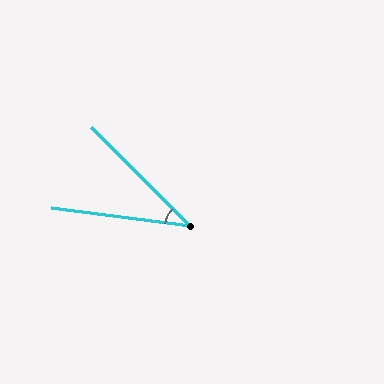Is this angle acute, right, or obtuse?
It is acute.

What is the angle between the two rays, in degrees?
Approximately 37 degrees.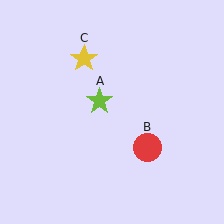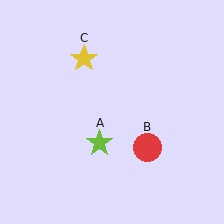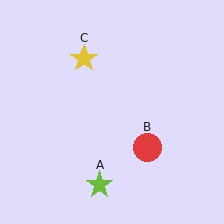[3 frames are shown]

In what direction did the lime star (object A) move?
The lime star (object A) moved down.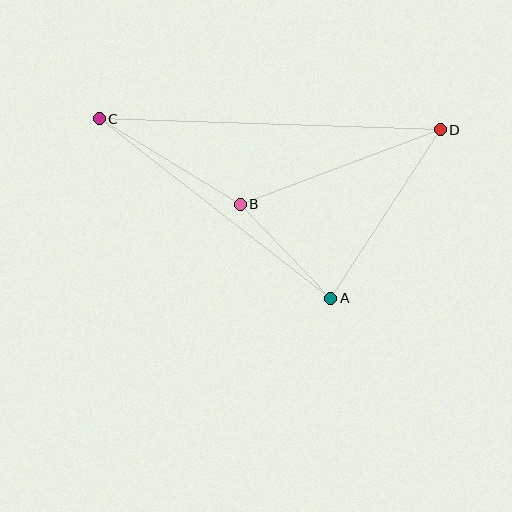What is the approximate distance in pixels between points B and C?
The distance between B and C is approximately 165 pixels.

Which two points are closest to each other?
Points A and B are closest to each other.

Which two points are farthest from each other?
Points C and D are farthest from each other.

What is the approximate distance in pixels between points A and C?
The distance between A and C is approximately 293 pixels.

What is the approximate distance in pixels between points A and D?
The distance between A and D is approximately 201 pixels.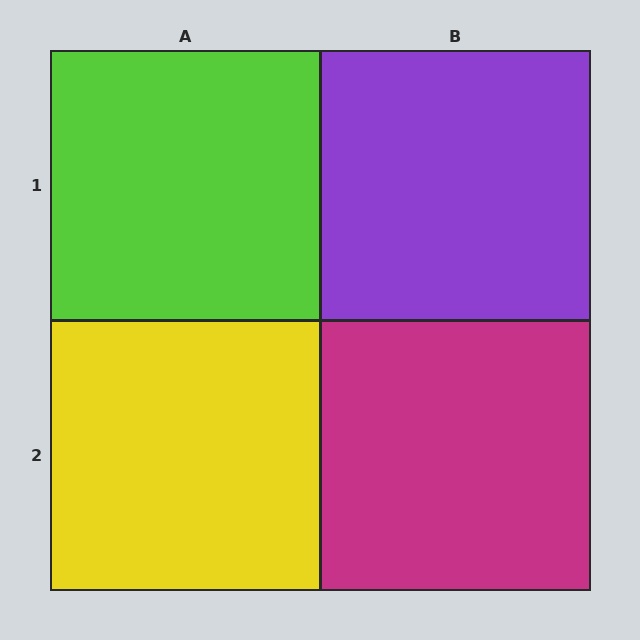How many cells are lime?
1 cell is lime.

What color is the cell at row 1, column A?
Lime.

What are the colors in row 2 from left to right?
Yellow, magenta.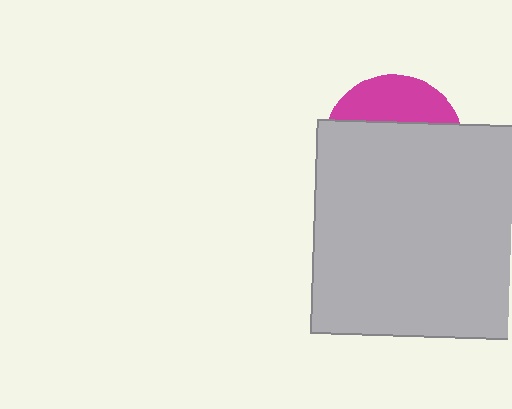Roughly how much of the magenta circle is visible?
A small part of it is visible (roughly 30%).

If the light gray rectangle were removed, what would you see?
You would see the complete magenta circle.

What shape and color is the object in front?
The object in front is a light gray rectangle.